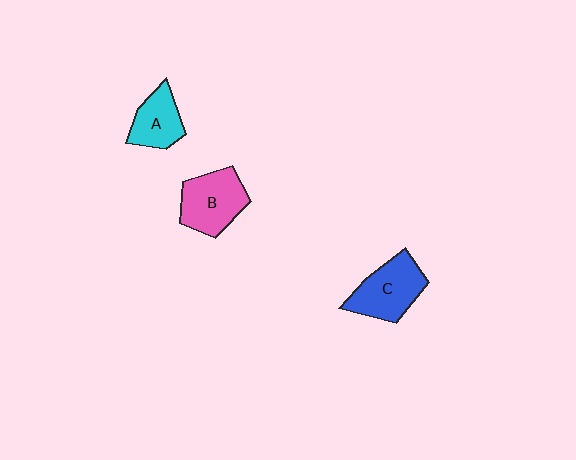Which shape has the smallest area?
Shape A (cyan).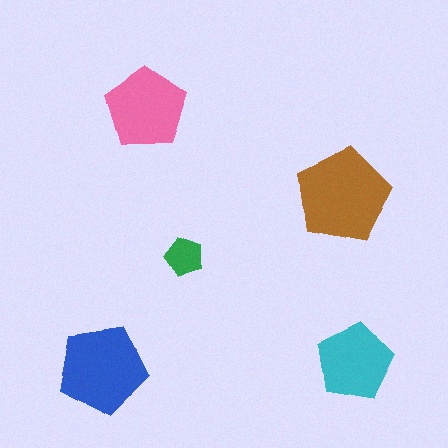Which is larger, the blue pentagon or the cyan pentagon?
The blue one.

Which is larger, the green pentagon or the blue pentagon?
The blue one.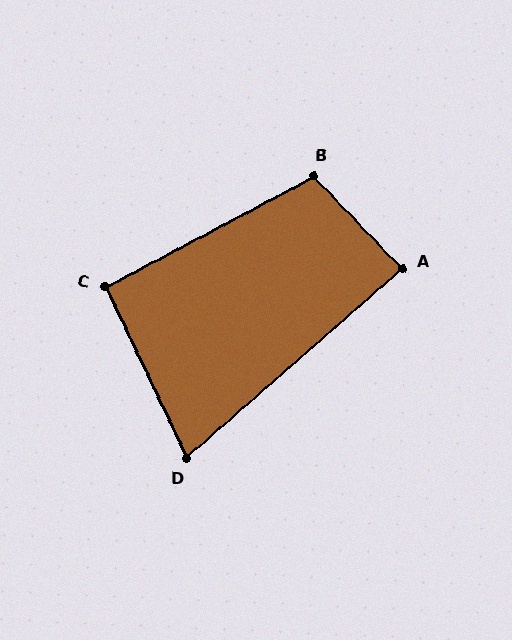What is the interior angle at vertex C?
Approximately 92 degrees (approximately right).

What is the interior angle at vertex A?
Approximately 88 degrees (approximately right).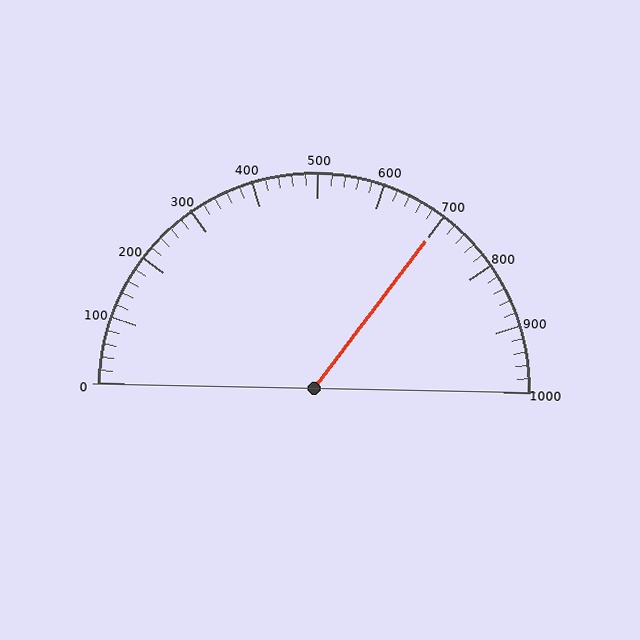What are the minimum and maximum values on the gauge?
The gauge ranges from 0 to 1000.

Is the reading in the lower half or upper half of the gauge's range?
The reading is in the upper half of the range (0 to 1000).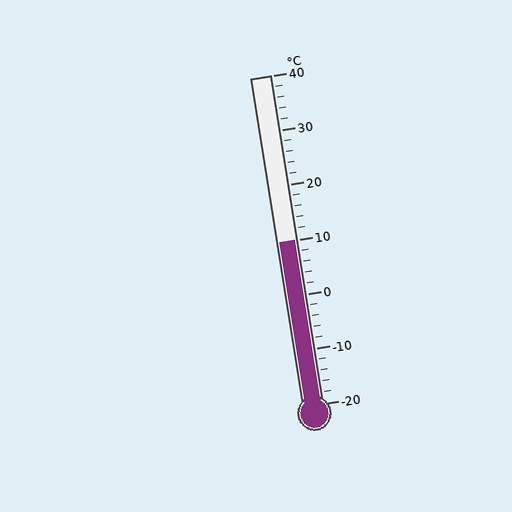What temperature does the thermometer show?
The thermometer shows approximately 10°C.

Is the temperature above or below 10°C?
The temperature is at 10°C.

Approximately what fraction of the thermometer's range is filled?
The thermometer is filled to approximately 50% of its range.